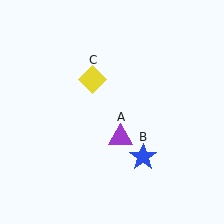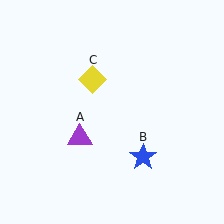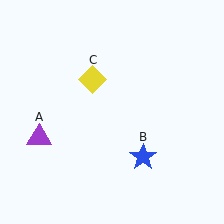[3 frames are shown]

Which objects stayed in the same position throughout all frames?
Blue star (object B) and yellow diamond (object C) remained stationary.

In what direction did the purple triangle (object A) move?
The purple triangle (object A) moved left.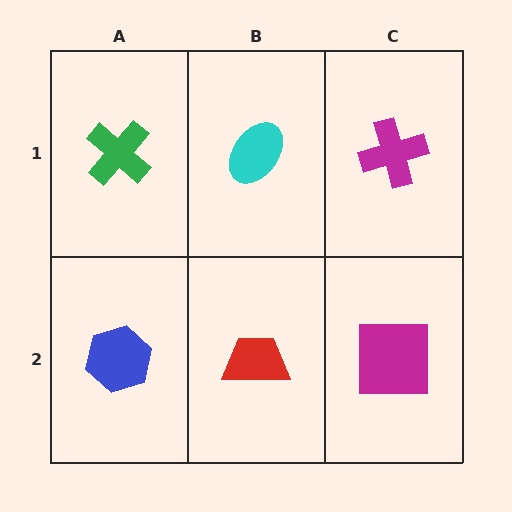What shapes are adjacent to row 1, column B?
A red trapezoid (row 2, column B), a green cross (row 1, column A), a magenta cross (row 1, column C).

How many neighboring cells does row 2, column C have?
2.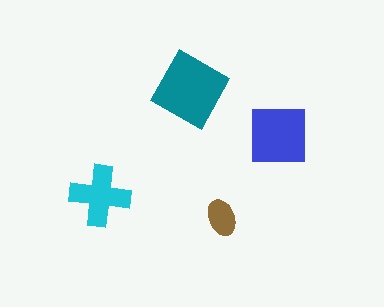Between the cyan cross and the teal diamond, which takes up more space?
The teal diamond.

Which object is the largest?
The teal diamond.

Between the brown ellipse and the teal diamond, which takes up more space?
The teal diamond.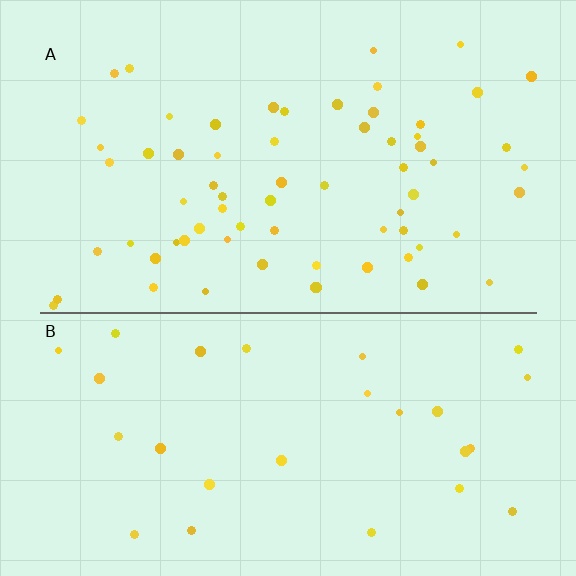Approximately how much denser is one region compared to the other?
Approximately 2.4× — region A over region B.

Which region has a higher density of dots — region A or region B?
A (the top).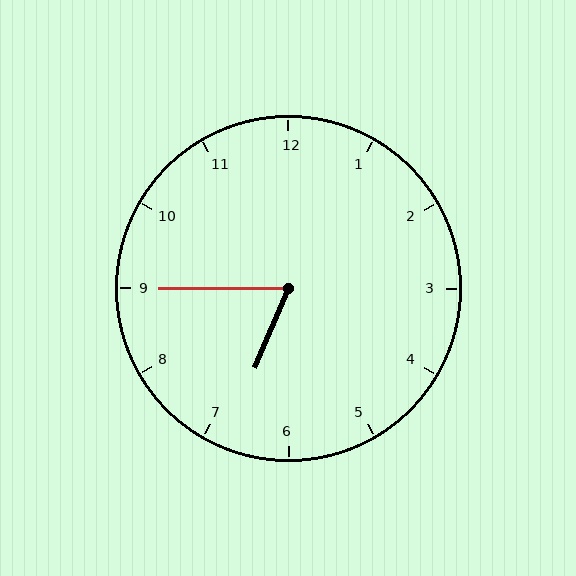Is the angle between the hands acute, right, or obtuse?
It is acute.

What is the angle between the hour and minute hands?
Approximately 68 degrees.